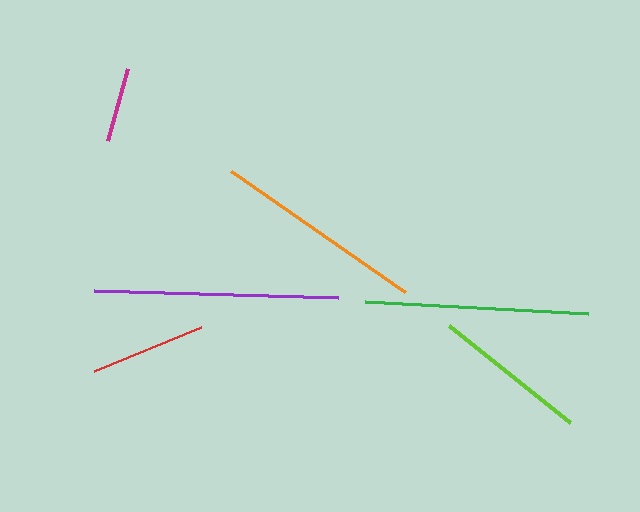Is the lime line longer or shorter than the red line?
The lime line is longer than the red line.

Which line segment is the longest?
The purple line is the longest at approximately 244 pixels.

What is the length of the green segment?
The green segment is approximately 223 pixels long.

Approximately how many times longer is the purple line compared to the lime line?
The purple line is approximately 1.6 times the length of the lime line.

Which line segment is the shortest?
The magenta line is the shortest at approximately 75 pixels.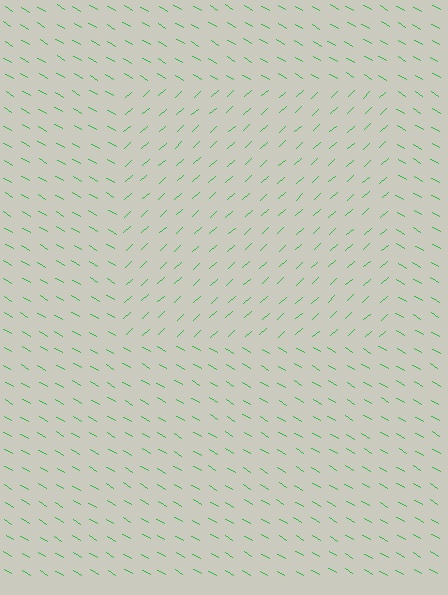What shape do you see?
I see a rectangle.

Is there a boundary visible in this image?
Yes, there is a texture boundary formed by a change in line orientation.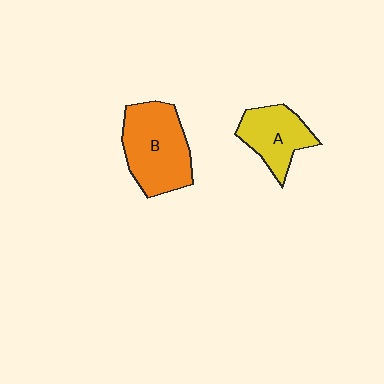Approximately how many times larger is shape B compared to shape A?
Approximately 1.5 times.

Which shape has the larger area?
Shape B (orange).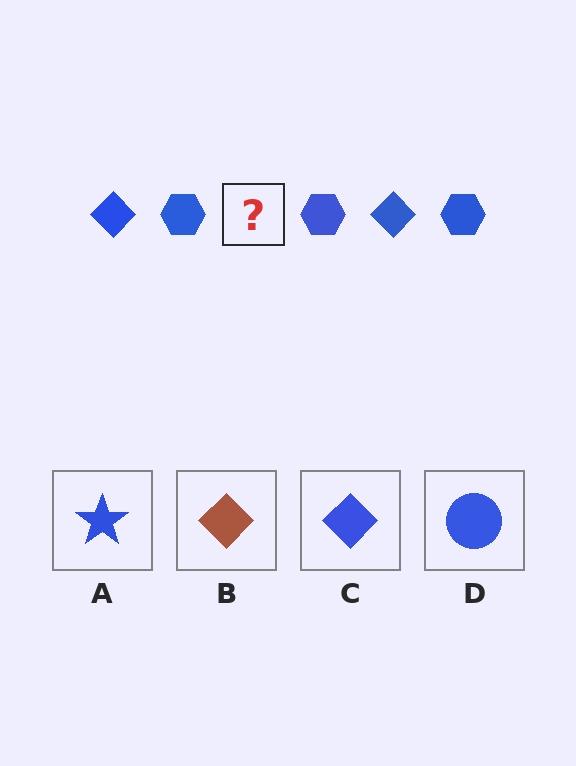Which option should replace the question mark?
Option C.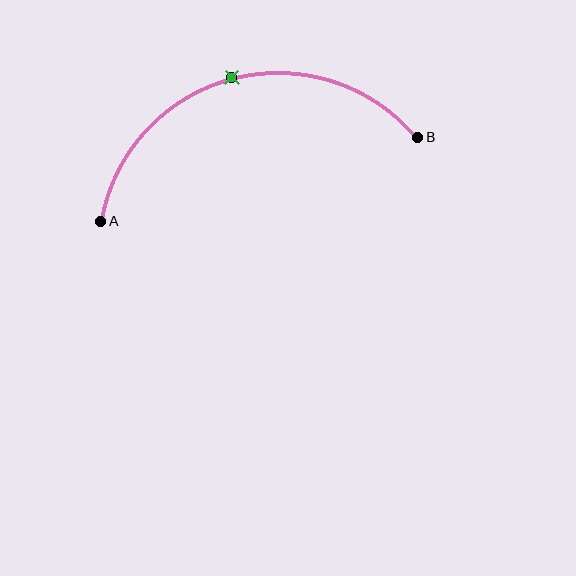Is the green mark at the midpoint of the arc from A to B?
Yes. The green mark lies on the arc at equal arc-length from both A and B — it is the arc midpoint.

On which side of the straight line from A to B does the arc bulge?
The arc bulges above the straight line connecting A and B.